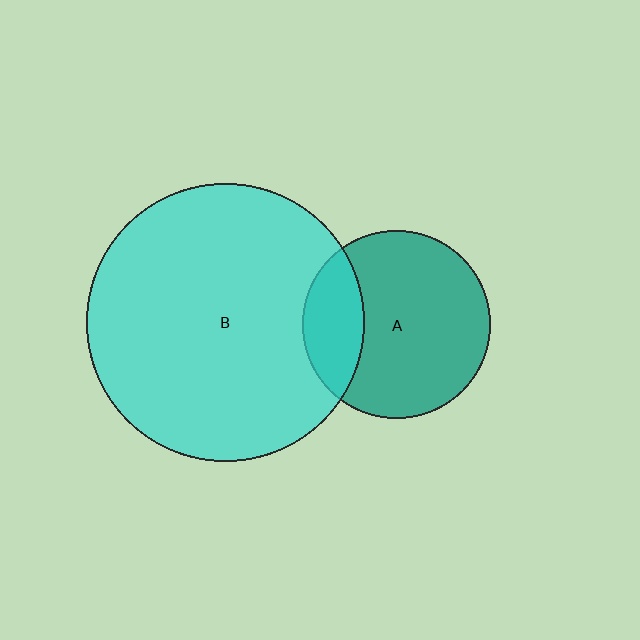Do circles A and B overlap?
Yes.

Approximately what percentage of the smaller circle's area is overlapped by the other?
Approximately 25%.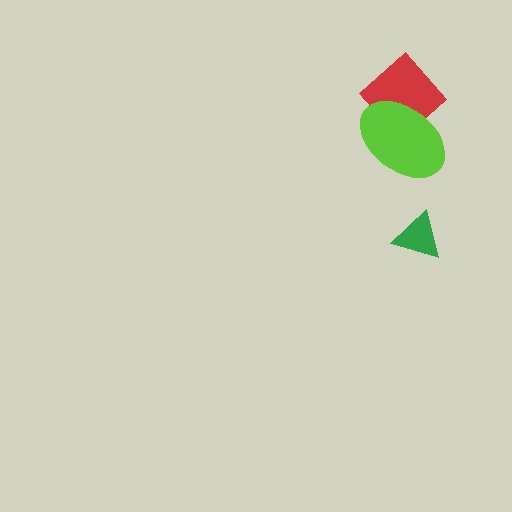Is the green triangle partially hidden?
No, no other shape covers it.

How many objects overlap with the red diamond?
1 object overlaps with the red diamond.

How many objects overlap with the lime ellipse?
1 object overlaps with the lime ellipse.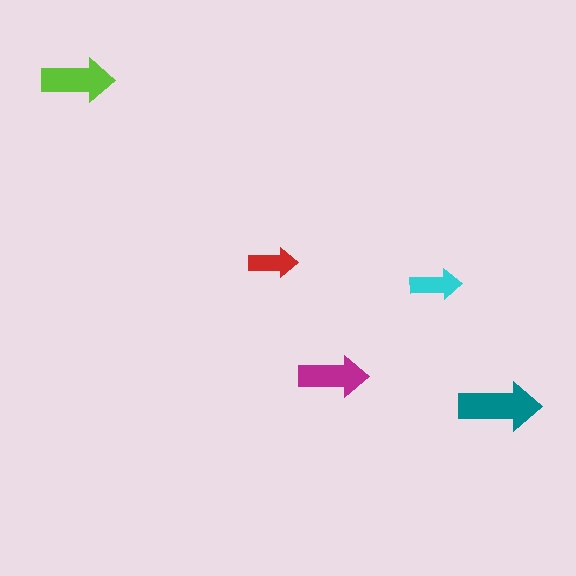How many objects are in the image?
There are 5 objects in the image.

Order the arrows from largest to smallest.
the teal one, the lime one, the magenta one, the cyan one, the red one.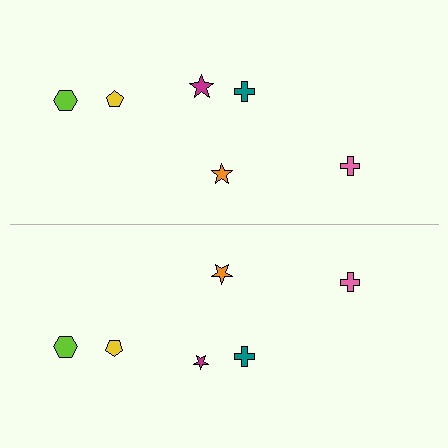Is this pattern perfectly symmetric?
No, the pattern is not perfectly symmetric. The magenta star on the bottom side has a different size than its mirror counterpart.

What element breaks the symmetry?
The magenta star on the bottom side has a different size than its mirror counterpart.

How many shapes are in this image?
There are 12 shapes in this image.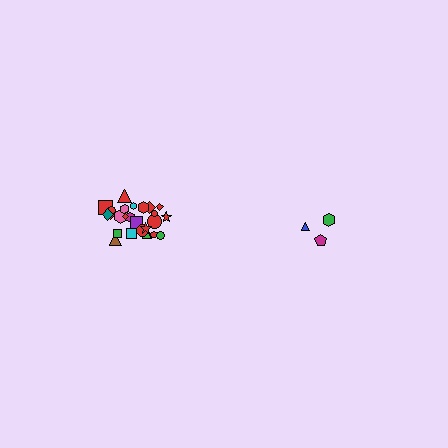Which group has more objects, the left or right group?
The left group.